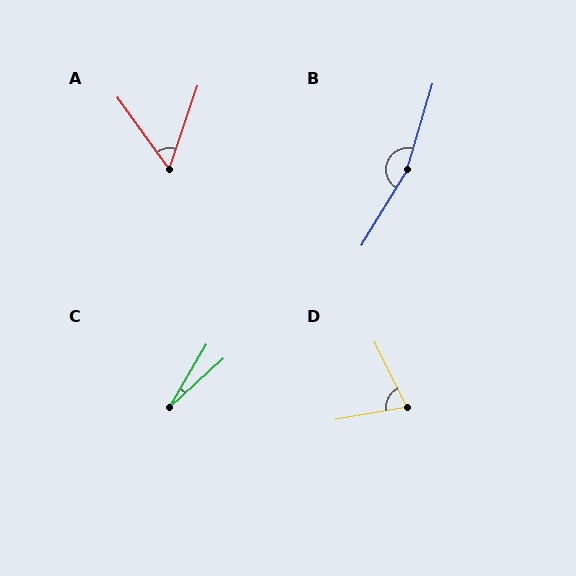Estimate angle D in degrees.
Approximately 74 degrees.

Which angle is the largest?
B, at approximately 165 degrees.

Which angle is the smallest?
C, at approximately 17 degrees.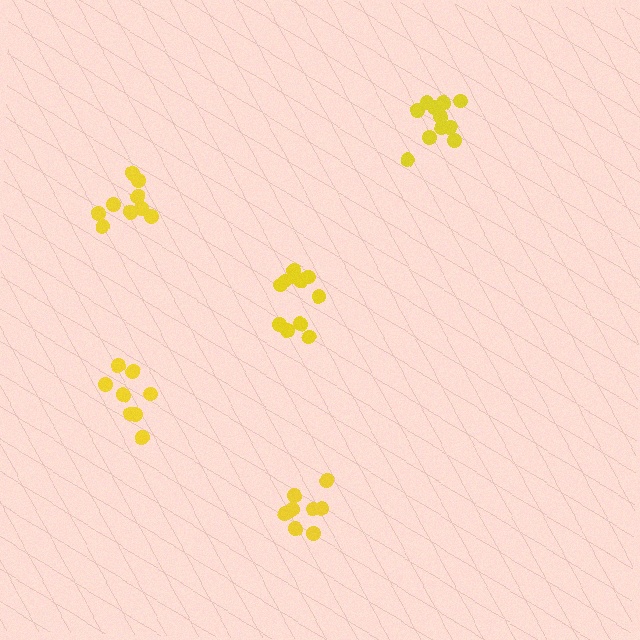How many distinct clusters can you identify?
There are 5 distinct clusters.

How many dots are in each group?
Group 1: 12 dots, Group 2: 9 dots, Group 3: 9 dots, Group 4: 11 dots, Group 5: 8 dots (49 total).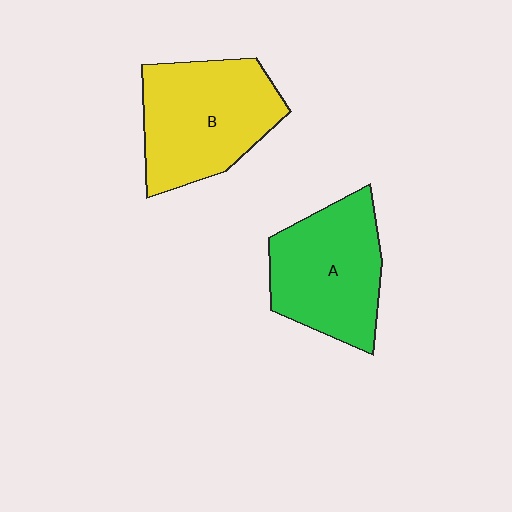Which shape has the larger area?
Shape B (yellow).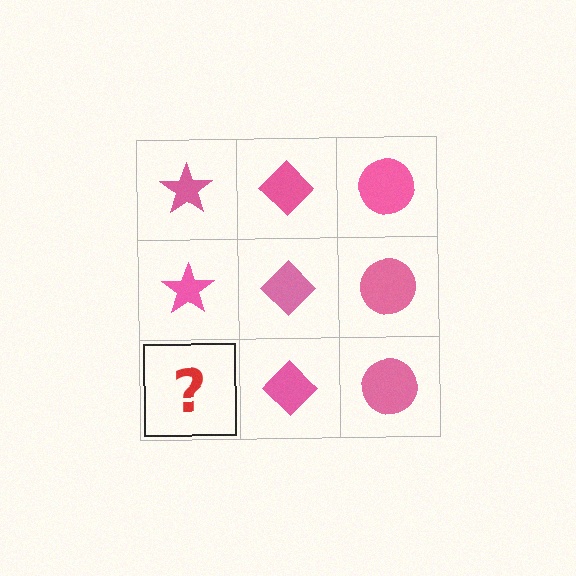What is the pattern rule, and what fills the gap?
The rule is that each column has a consistent shape. The gap should be filled with a pink star.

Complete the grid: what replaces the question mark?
The question mark should be replaced with a pink star.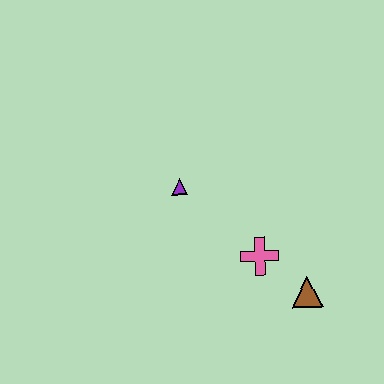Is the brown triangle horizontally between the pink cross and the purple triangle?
No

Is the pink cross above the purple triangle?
No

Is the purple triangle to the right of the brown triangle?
No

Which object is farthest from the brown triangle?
The purple triangle is farthest from the brown triangle.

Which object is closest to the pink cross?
The brown triangle is closest to the pink cross.